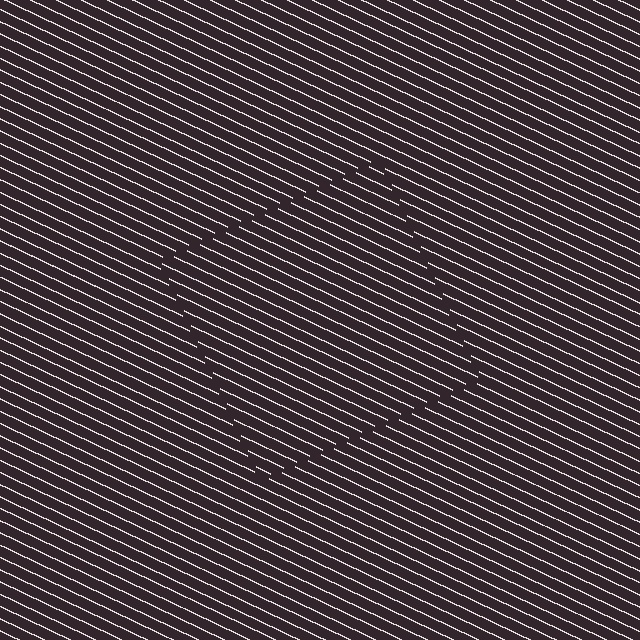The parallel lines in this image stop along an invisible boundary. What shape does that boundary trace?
An illusory square. The interior of the shape contains the same grating, shifted by half a period — the contour is defined by the phase discontinuity where line-ends from the inner and outer gratings abut.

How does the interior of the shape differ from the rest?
The interior of the shape contains the same grating, shifted by half a period — the contour is defined by the phase discontinuity where line-ends from the inner and outer gratings abut.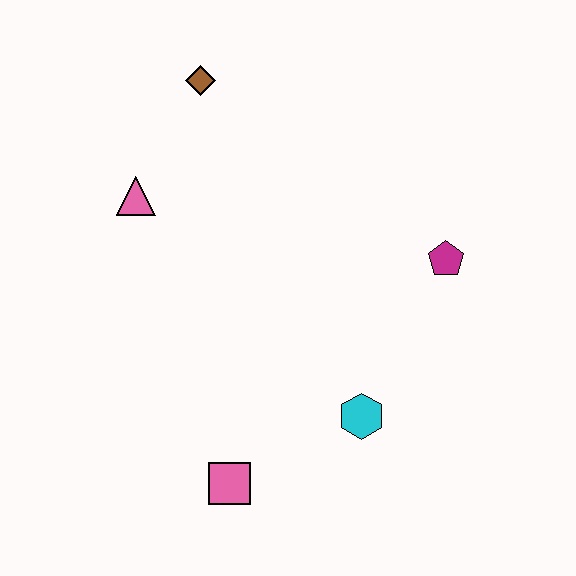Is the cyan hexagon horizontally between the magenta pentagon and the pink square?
Yes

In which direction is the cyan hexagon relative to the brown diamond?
The cyan hexagon is below the brown diamond.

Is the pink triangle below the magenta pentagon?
No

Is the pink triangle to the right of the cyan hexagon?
No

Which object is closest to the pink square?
The cyan hexagon is closest to the pink square.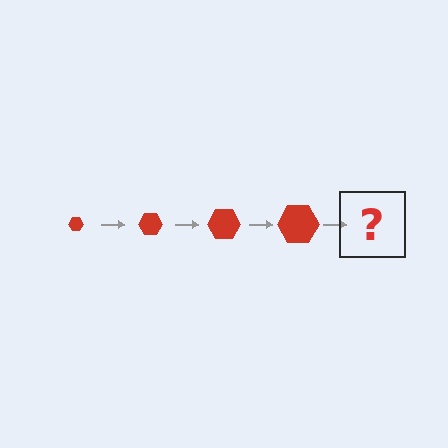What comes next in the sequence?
The next element should be a red hexagon, larger than the previous one.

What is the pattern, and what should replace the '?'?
The pattern is that the hexagon gets progressively larger each step. The '?' should be a red hexagon, larger than the previous one.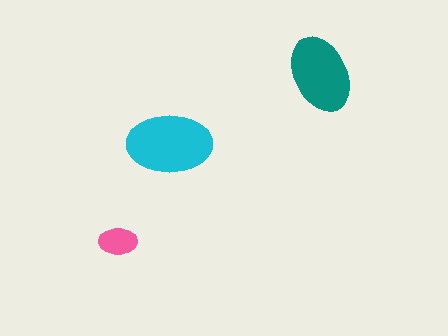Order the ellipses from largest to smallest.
the cyan one, the teal one, the pink one.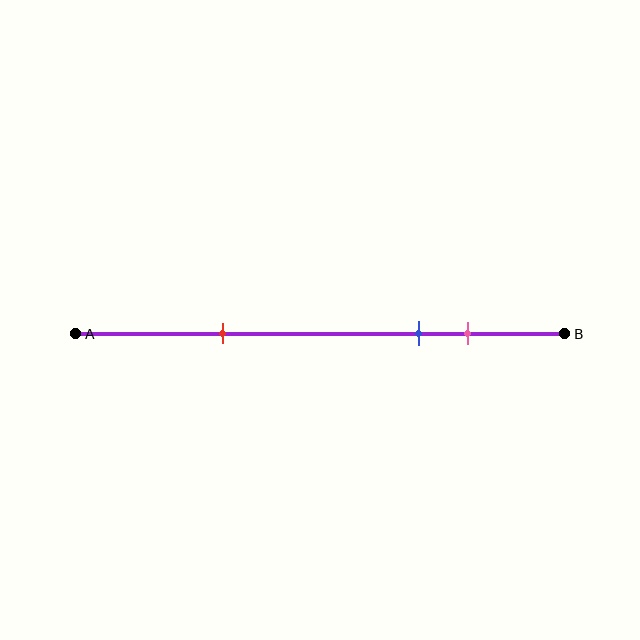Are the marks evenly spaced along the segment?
No, the marks are not evenly spaced.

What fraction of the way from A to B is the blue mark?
The blue mark is approximately 70% (0.7) of the way from A to B.